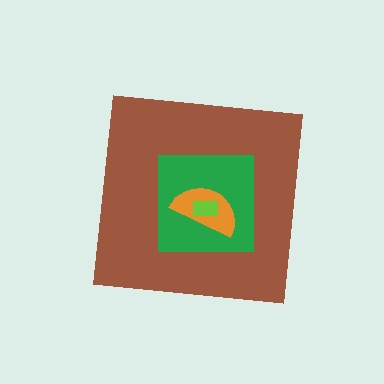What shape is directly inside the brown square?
The green square.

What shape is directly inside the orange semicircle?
The lime rectangle.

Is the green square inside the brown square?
Yes.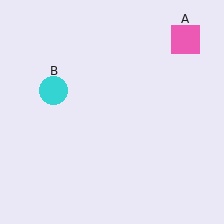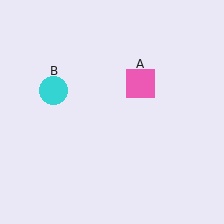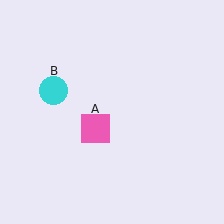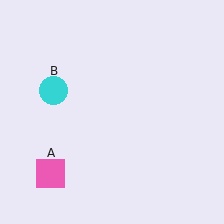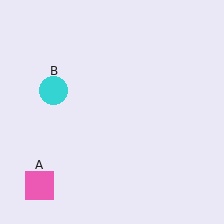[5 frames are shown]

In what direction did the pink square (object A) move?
The pink square (object A) moved down and to the left.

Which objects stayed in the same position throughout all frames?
Cyan circle (object B) remained stationary.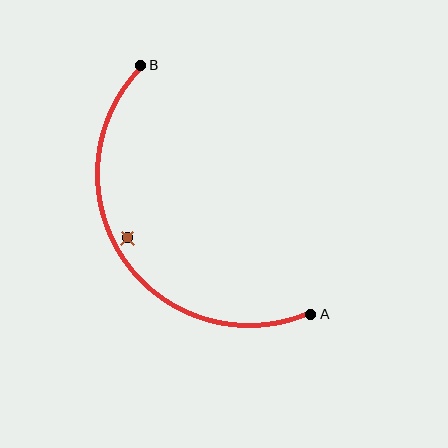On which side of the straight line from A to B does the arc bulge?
The arc bulges below and to the left of the straight line connecting A and B.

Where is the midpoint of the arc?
The arc midpoint is the point on the curve farthest from the straight line joining A and B. It sits below and to the left of that line.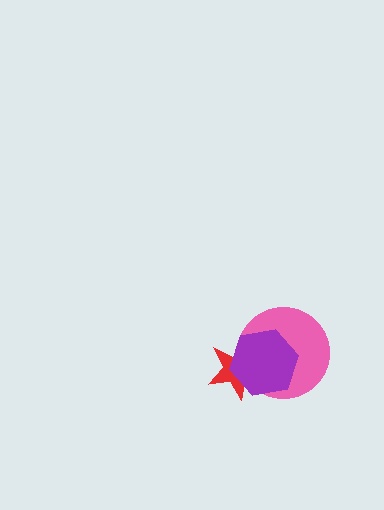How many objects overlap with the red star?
2 objects overlap with the red star.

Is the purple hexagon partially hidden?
No, no other shape covers it.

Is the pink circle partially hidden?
Yes, it is partially covered by another shape.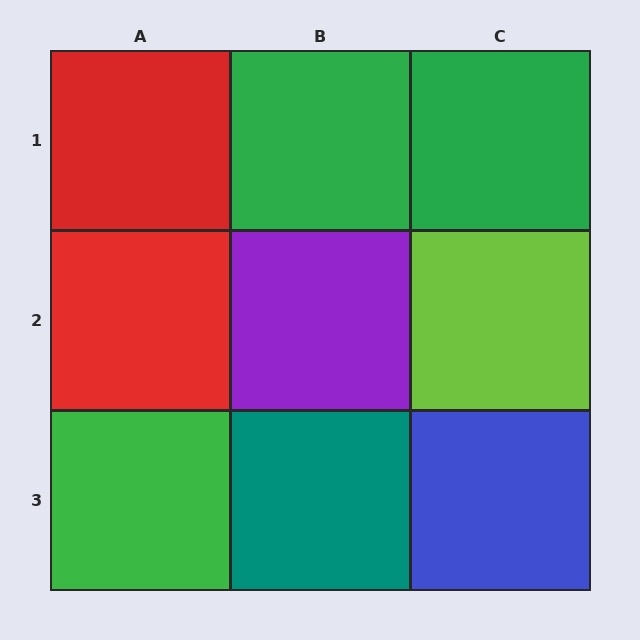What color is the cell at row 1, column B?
Green.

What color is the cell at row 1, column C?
Green.